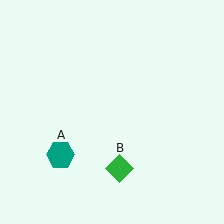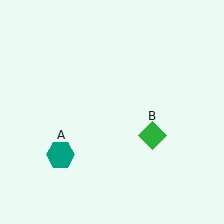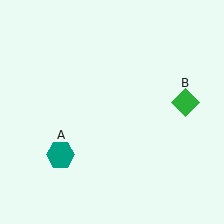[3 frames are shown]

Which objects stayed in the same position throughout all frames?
Teal hexagon (object A) remained stationary.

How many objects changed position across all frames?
1 object changed position: green diamond (object B).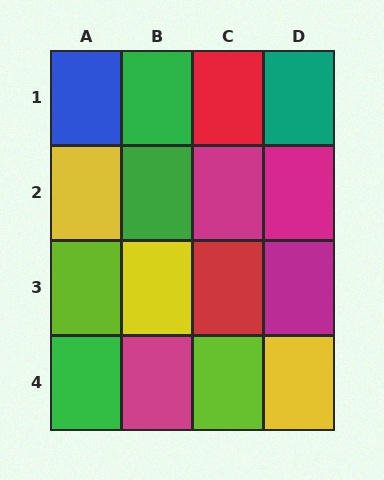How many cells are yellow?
3 cells are yellow.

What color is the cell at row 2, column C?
Magenta.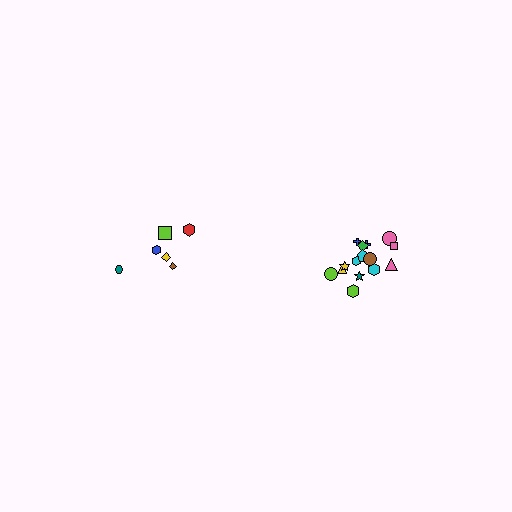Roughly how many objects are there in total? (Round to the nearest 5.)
Roughly 20 objects in total.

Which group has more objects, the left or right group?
The right group.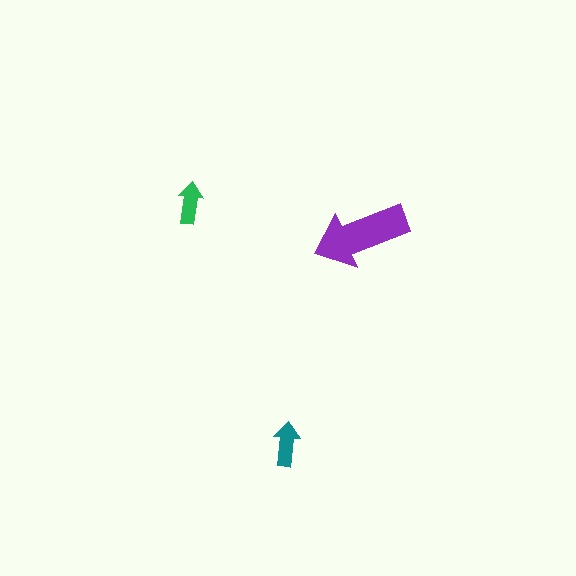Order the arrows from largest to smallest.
the purple one, the teal one, the green one.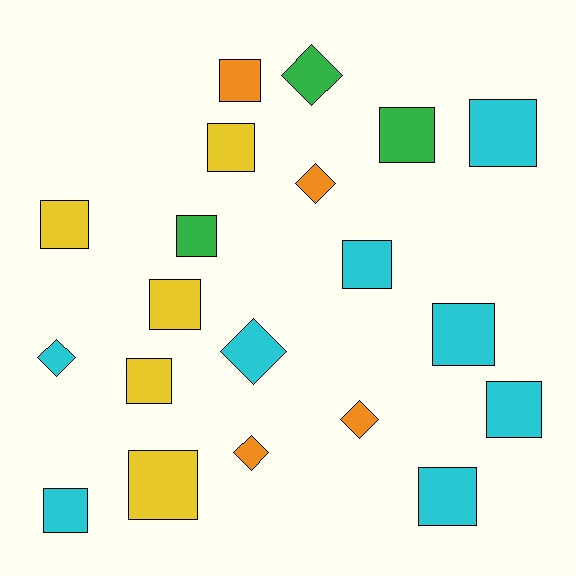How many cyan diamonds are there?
There are 2 cyan diamonds.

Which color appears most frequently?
Cyan, with 8 objects.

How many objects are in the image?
There are 20 objects.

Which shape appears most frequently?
Square, with 14 objects.